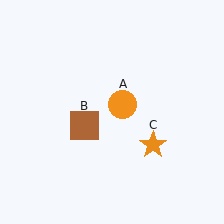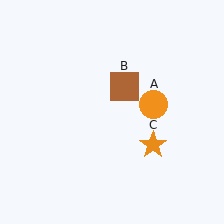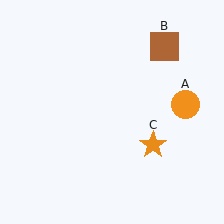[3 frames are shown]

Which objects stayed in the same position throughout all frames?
Orange star (object C) remained stationary.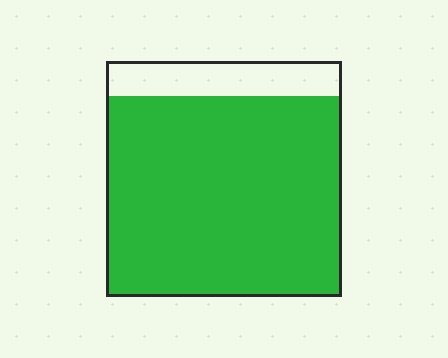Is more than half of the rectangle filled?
Yes.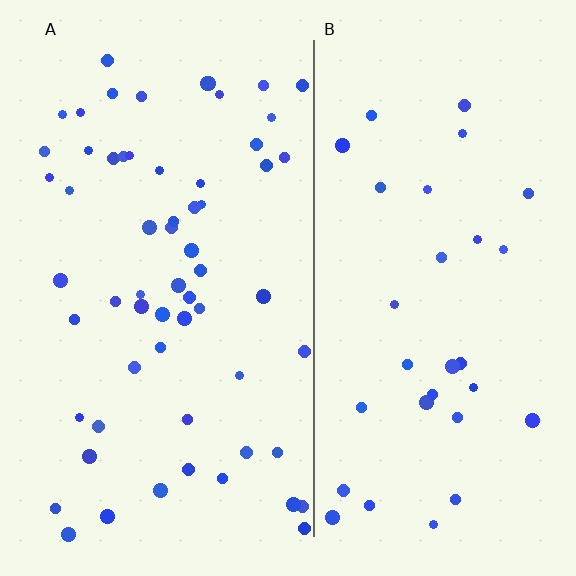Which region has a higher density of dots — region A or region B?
A (the left).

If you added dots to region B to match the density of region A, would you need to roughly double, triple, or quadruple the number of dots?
Approximately double.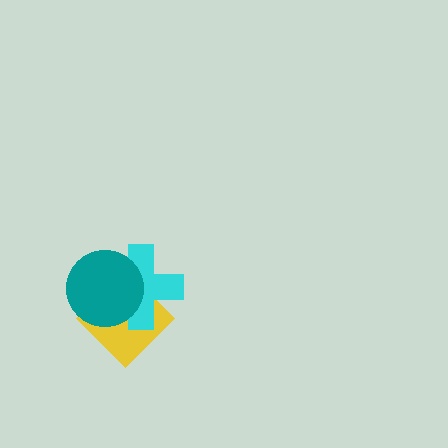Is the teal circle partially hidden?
No, no other shape covers it.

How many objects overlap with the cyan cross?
2 objects overlap with the cyan cross.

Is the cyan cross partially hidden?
Yes, it is partially covered by another shape.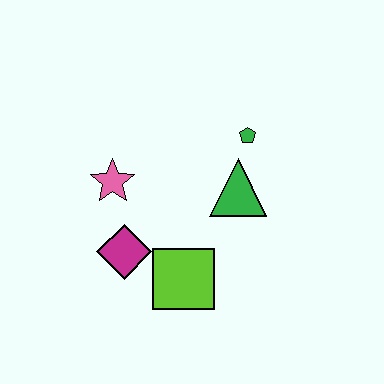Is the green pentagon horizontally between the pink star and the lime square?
No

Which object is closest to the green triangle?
The green pentagon is closest to the green triangle.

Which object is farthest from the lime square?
The green pentagon is farthest from the lime square.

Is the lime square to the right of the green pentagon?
No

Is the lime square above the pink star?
No